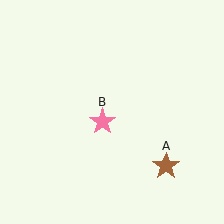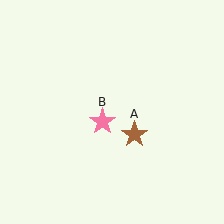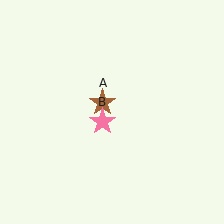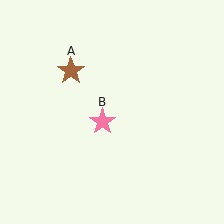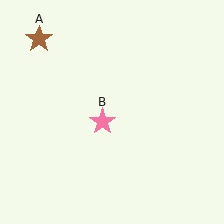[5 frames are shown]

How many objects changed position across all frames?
1 object changed position: brown star (object A).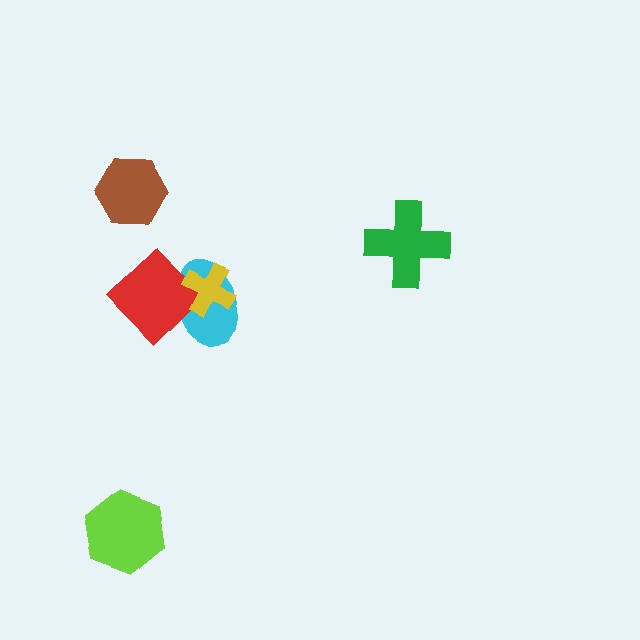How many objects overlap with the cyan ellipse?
2 objects overlap with the cyan ellipse.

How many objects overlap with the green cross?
0 objects overlap with the green cross.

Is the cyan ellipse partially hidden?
Yes, it is partially covered by another shape.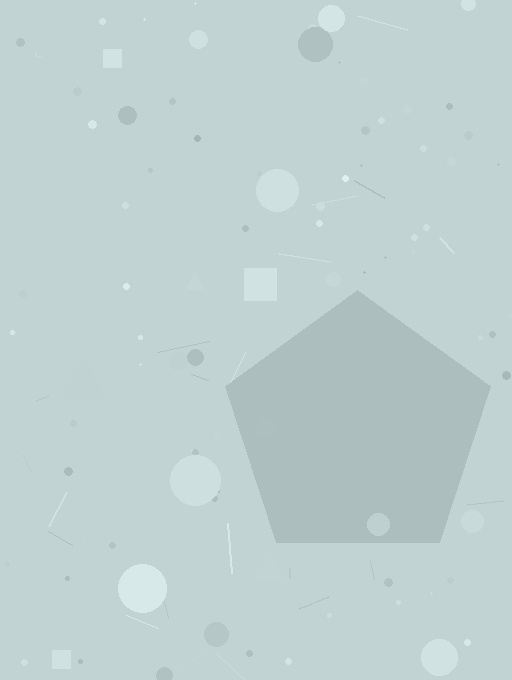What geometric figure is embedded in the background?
A pentagon is embedded in the background.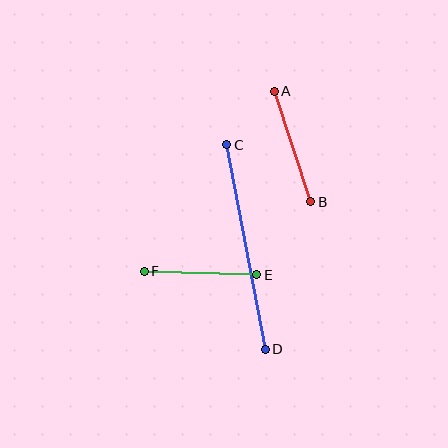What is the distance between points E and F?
The distance is approximately 113 pixels.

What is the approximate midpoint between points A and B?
The midpoint is at approximately (292, 146) pixels.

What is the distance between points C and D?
The distance is approximately 208 pixels.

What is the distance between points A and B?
The distance is approximately 116 pixels.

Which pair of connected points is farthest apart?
Points C and D are farthest apart.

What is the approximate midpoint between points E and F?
The midpoint is at approximately (200, 273) pixels.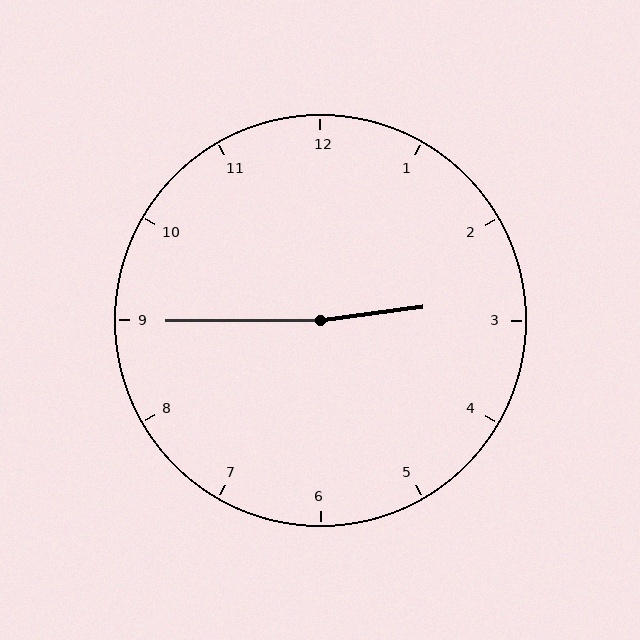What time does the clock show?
2:45.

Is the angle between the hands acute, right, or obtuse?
It is obtuse.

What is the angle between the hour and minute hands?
Approximately 172 degrees.